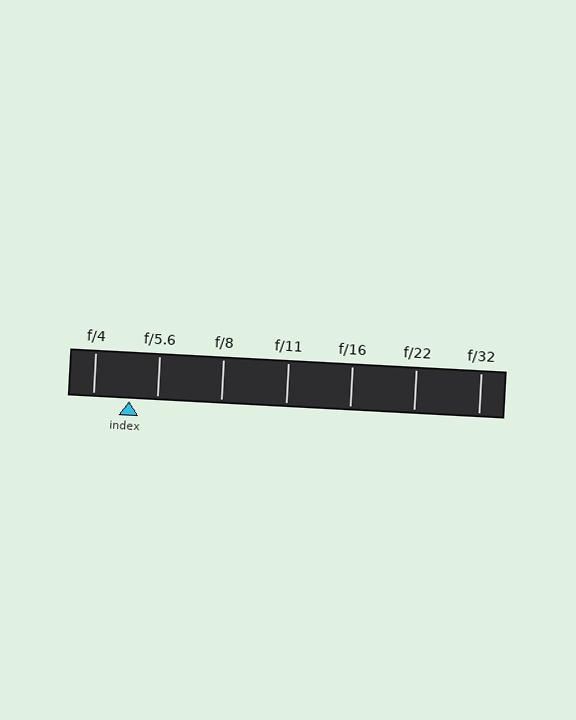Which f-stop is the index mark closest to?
The index mark is closest to f/5.6.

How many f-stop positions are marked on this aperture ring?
There are 7 f-stop positions marked.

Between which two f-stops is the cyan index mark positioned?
The index mark is between f/4 and f/5.6.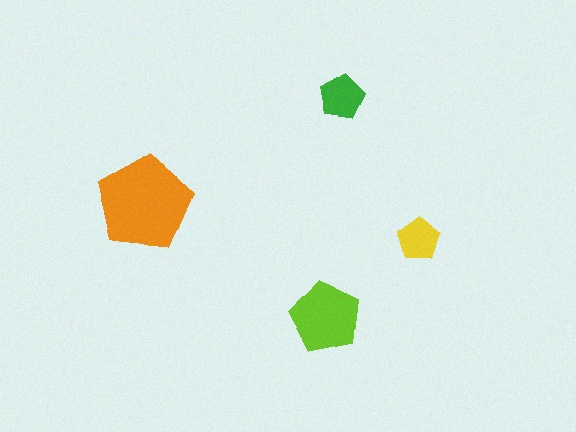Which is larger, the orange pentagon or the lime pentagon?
The orange one.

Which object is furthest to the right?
The yellow pentagon is rightmost.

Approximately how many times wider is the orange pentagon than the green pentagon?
About 2 times wider.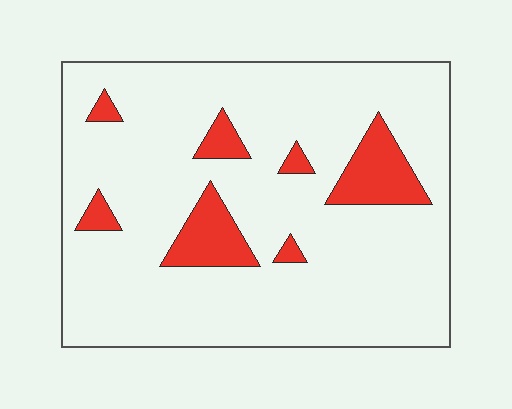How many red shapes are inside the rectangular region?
7.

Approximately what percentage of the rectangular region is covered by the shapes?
Approximately 15%.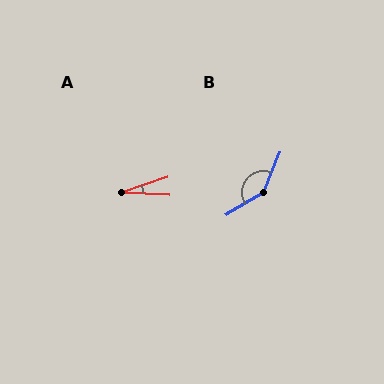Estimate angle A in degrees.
Approximately 21 degrees.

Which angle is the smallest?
A, at approximately 21 degrees.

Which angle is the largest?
B, at approximately 143 degrees.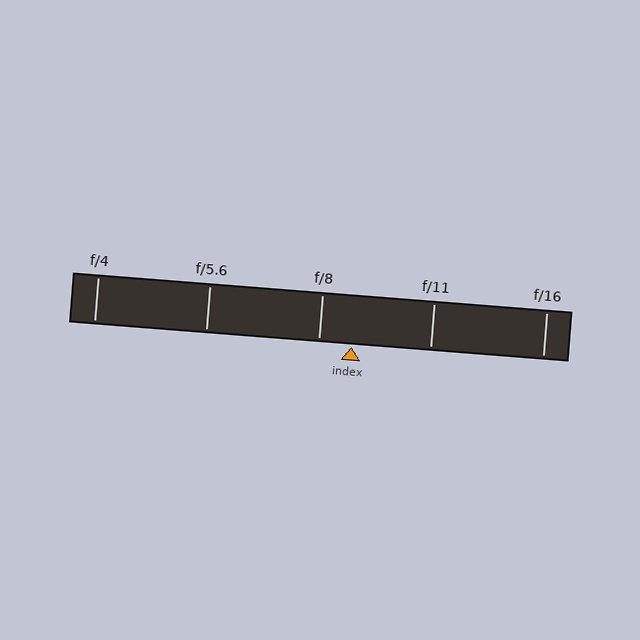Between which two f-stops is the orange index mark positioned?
The index mark is between f/8 and f/11.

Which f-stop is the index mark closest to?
The index mark is closest to f/8.